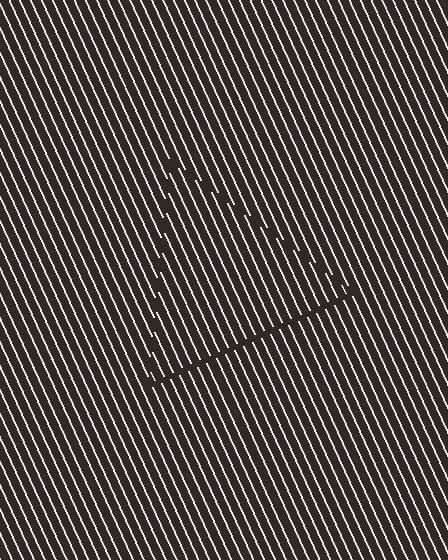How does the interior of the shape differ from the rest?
The interior of the shape contains the same grating, shifted by half a period — the contour is defined by the phase discontinuity where line-ends from the inner and outer gratings abut.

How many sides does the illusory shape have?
3 sides — the line-ends trace a triangle.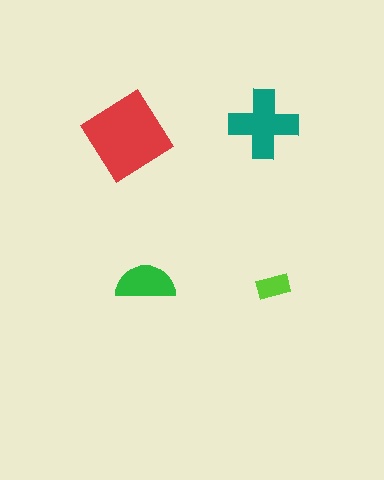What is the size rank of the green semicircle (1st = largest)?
3rd.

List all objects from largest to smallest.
The red diamond, the teal cross, the green semicircle, the lime rectangle.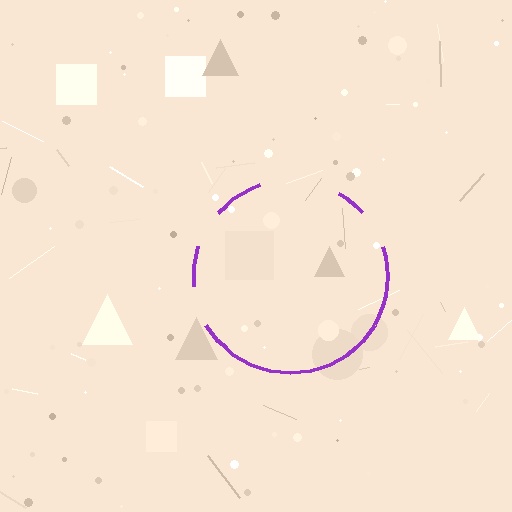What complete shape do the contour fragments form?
The contour fragments form a circle.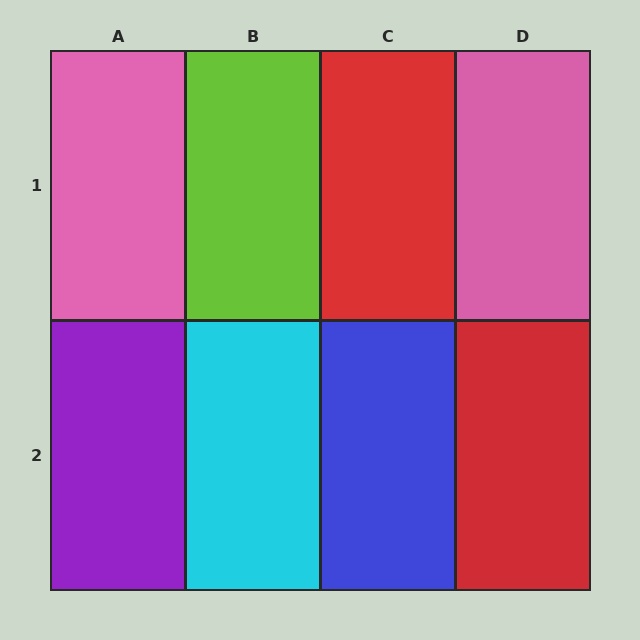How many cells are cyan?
1 cell is cyan.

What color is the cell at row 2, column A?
Purple.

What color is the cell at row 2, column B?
Cyan.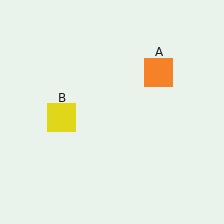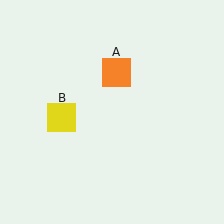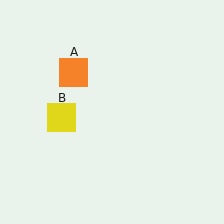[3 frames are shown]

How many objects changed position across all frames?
1 object changed position: orange square (object A).